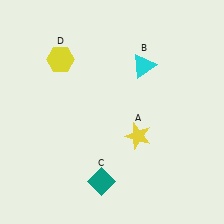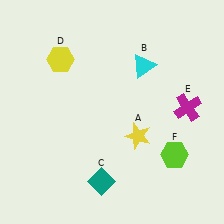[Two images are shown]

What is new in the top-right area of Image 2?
A magenta cross (E) was added in the top-right area of Image 2.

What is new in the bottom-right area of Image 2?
A lime hexagon (F) was added in the bottom-right area of Image 2.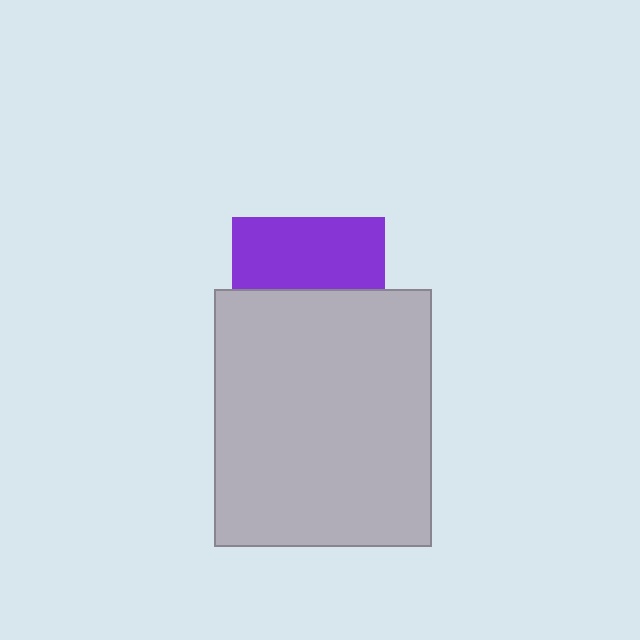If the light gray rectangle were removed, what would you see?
You would see the complete purple square.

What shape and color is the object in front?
The object in front is a light gray rectangle.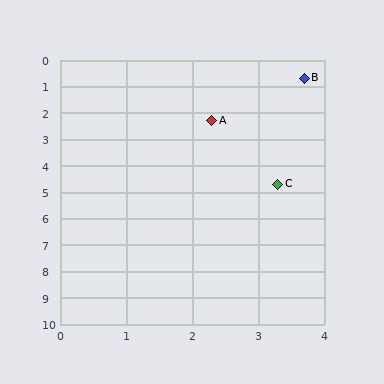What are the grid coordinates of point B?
Point B is at approximately (3.7, 0.7).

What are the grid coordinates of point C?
Point C is at approximately (3.3, 4.7).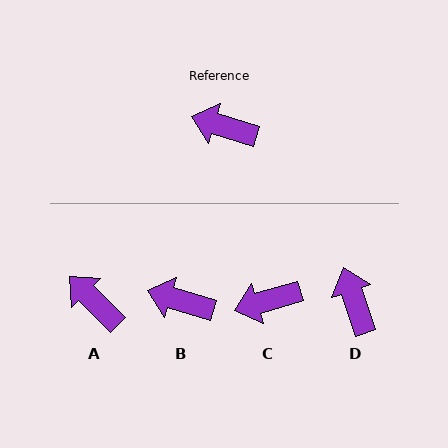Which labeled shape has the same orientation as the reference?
B.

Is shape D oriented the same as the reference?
No, it is off by about 54 degrees.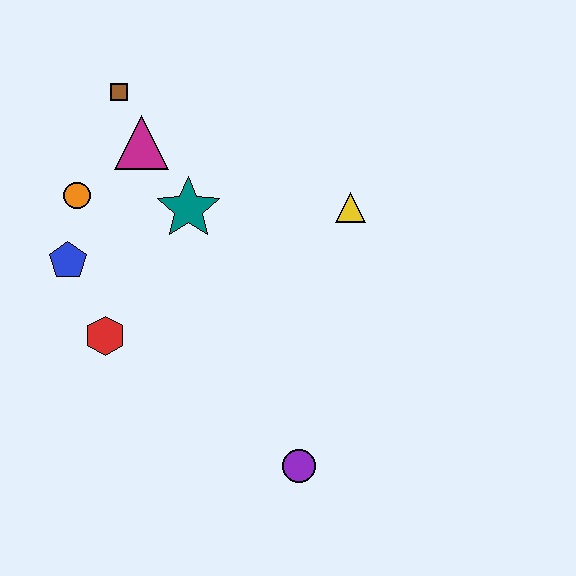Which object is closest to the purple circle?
The red hexagon is closest to the purple circle.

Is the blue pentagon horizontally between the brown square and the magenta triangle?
No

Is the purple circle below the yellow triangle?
Yes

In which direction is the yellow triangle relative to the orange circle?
The yellow triangle is to the right of the orange circle.